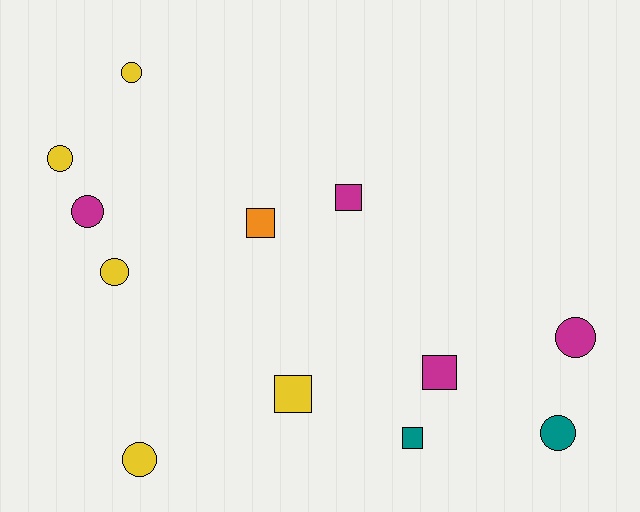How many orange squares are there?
There is 1 orange square.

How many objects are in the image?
There are 12 objects.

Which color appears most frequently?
Yellow, with 5 objects.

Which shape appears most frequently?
Circle, with 7 objects.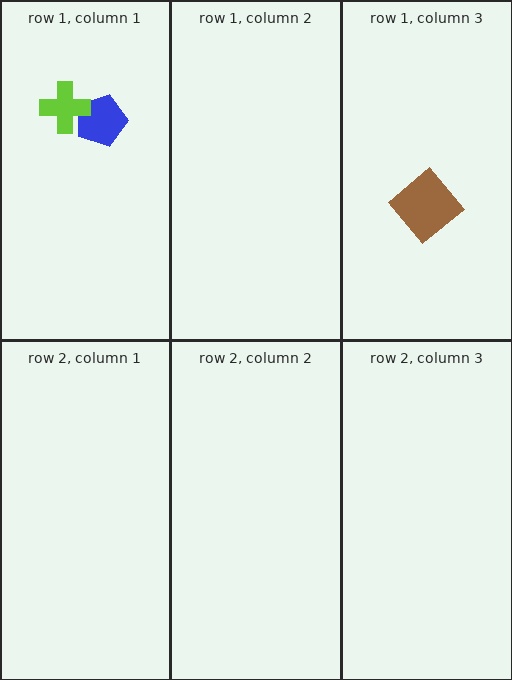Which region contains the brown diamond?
The row 1, column 3 region.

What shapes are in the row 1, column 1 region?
The blue pentagon, the lime cross.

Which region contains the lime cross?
The row 1, column 1 region.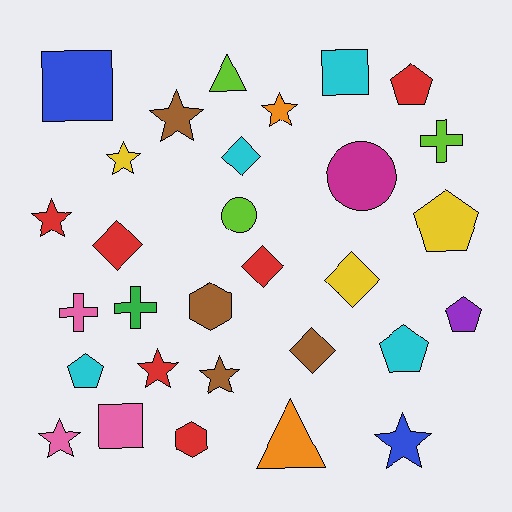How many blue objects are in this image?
There are 2 blue objects.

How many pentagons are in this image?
There are 5 pentagons.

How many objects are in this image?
There are 30 objects.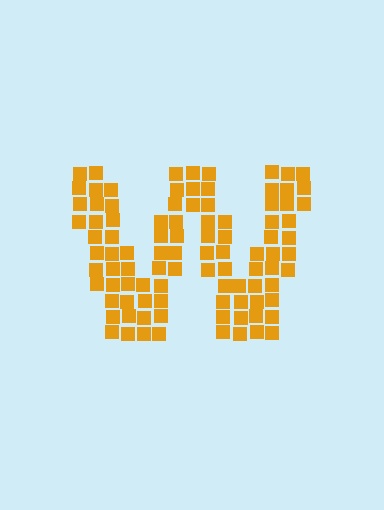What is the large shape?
The large shape is the letter W.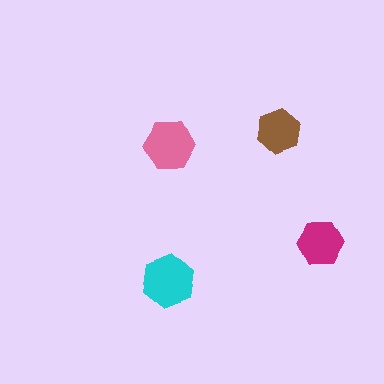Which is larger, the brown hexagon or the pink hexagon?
The pink one.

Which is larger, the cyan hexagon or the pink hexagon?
The cyan one.